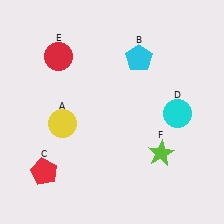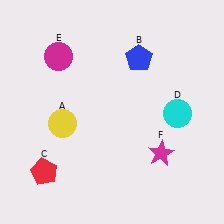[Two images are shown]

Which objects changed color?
B changed from cyan to blue. E changed from red to magenta. F changed from lime to magenta.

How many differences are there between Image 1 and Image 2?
There are 3 differences between the two images.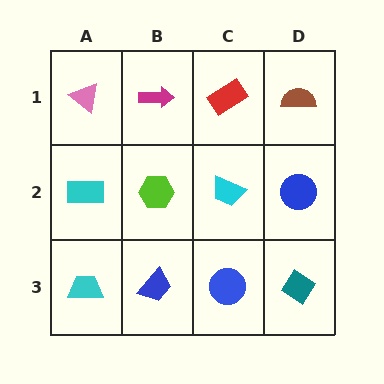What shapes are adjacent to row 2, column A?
A pink triangle (row 1, column A), a cyan trapezoid (row 3, column A), a lime hexagon (row 2, column B).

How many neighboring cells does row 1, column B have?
3.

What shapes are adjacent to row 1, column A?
A cyan rectangle (row 2, column A), a magenta arrow (row 1, column B).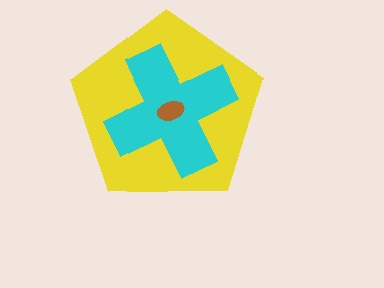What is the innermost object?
The brown ellipse.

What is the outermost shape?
The yellow pentagon.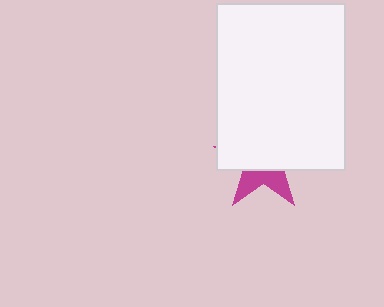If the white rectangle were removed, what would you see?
You would see the complete magenta star.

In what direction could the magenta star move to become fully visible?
The magenta star could move down. That would shift it out from behind the white rectangle entirely.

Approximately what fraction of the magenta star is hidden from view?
Roughly 67% of the magenta star is hidden behind the white rectangle.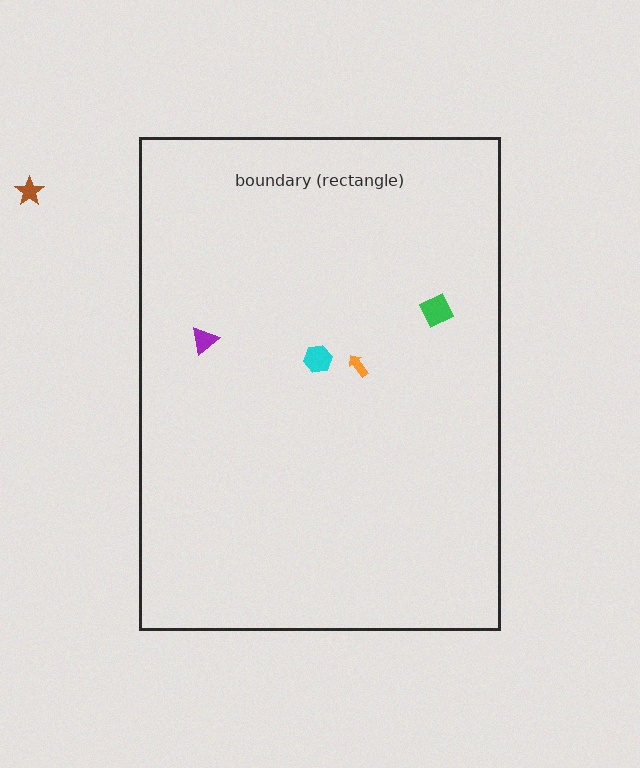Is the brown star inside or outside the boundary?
Outside.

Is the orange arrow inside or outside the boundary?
Inside.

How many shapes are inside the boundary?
4 inside, 1 outside.